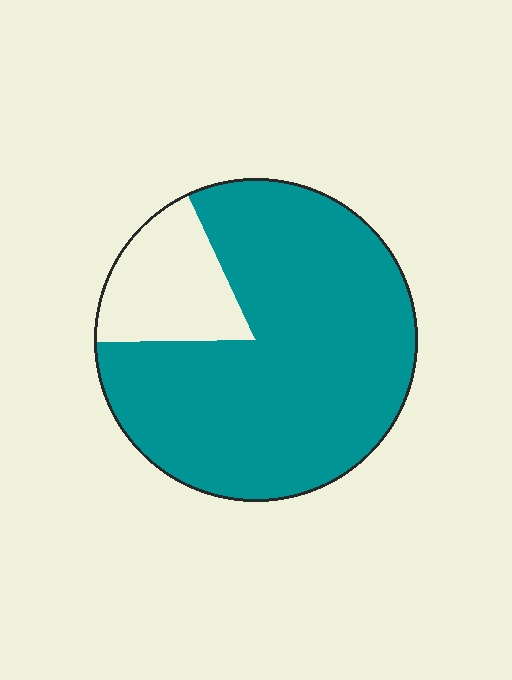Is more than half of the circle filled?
Yes.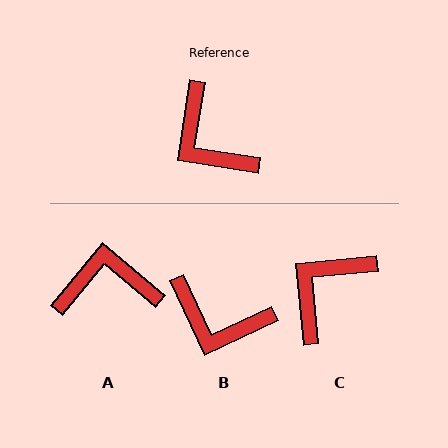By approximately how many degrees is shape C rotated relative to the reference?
Approximately 75 degrees clockwise.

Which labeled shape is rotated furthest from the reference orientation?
A, about 121 degrees away.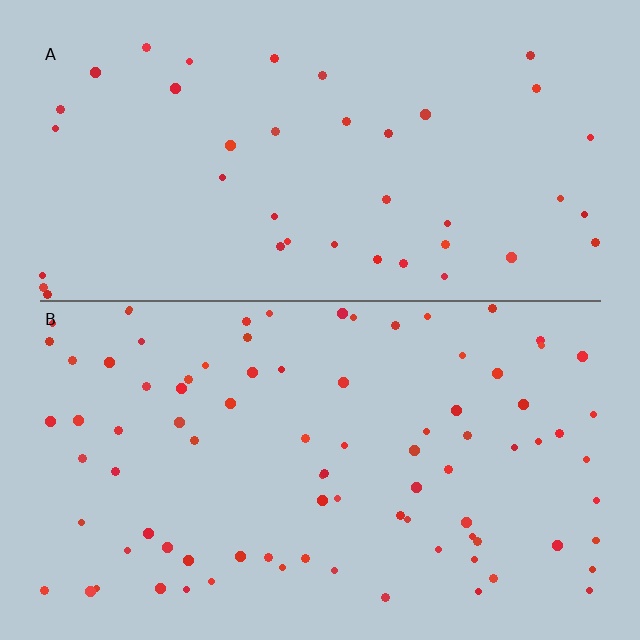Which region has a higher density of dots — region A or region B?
B (the bottom).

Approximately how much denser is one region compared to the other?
Approximately 2.2× — region B over region A.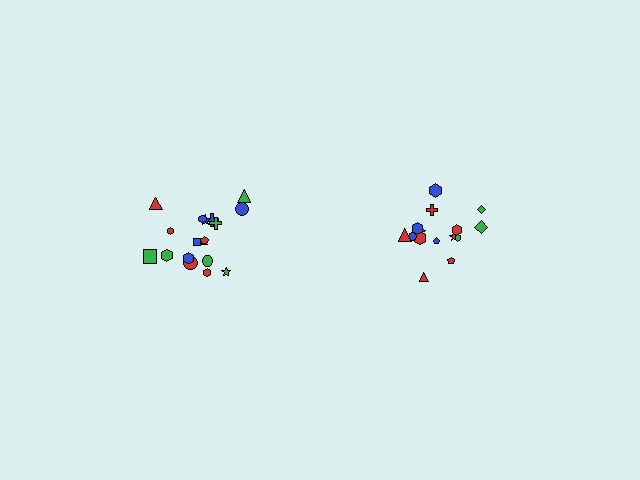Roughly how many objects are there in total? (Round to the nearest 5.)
Roughly 35 objects in total.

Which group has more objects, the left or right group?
The left group.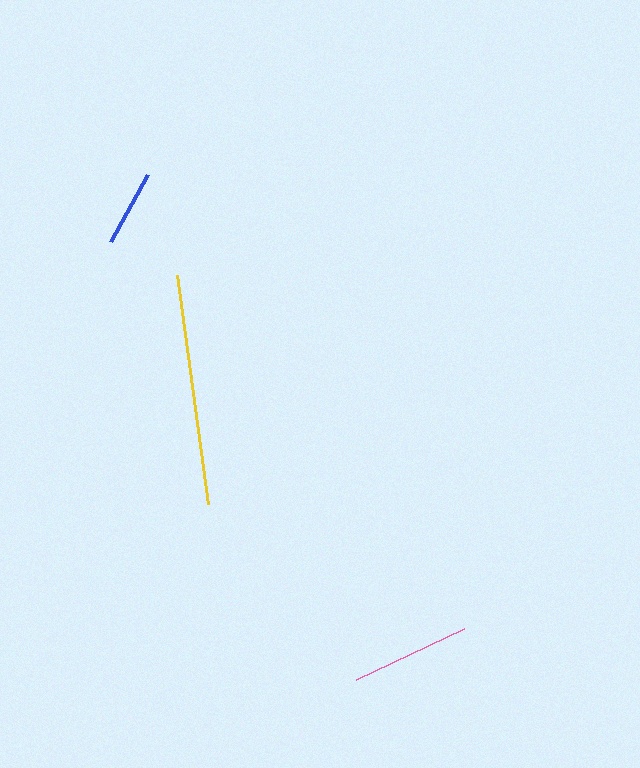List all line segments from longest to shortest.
From longest to shortest: yellow, pink, blue.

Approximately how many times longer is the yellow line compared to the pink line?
The yellow line is approximately 1.9 times the length of the pink line.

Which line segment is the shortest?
The blue line is the shortest at approximately 77 pixels.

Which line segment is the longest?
The yellow line is the longest at approximately 231 pixels.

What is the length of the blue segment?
The blue segment is approximately 77 pixels long.